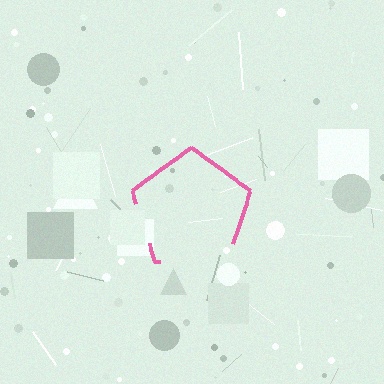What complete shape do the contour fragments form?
The contour fragments form a pentagon.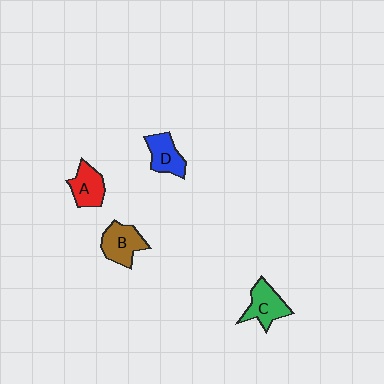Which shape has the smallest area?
Shape D (blue).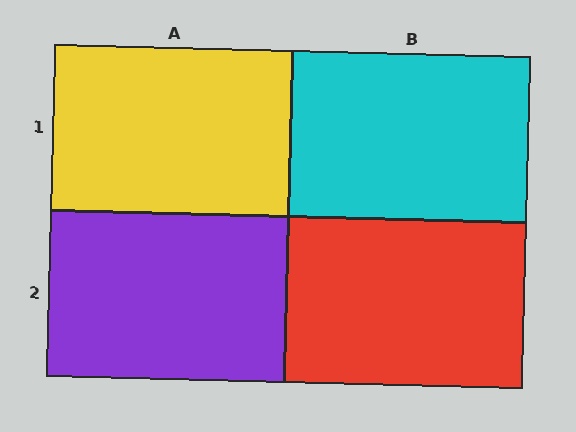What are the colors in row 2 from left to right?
Purple, red.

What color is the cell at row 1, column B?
Cyan.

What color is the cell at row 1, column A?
Yellow.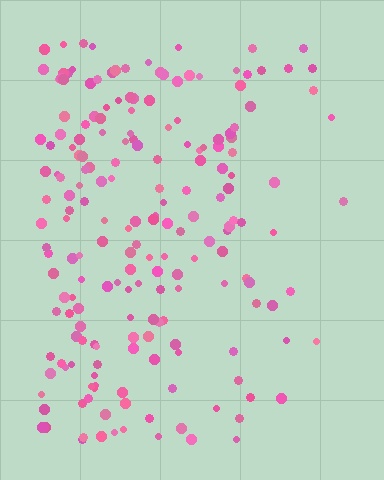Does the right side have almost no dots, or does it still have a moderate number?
Still a moderate number, just noticeably fewer than the left.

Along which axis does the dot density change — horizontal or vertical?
Horizontal.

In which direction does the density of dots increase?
From right to left, with the left side densest.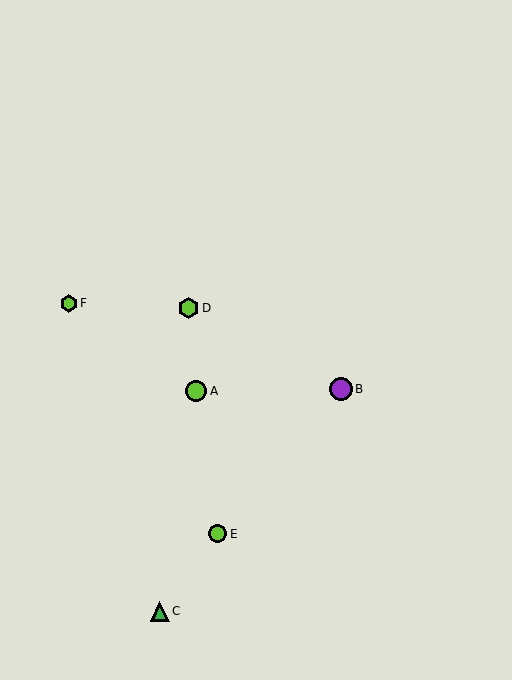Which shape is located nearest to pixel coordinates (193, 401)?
The lime circle (labeled A) at (196, 391) is nearest to that location.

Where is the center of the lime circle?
The center of the lime circle is at (196, 391).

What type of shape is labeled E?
Shape E is a lime circle.